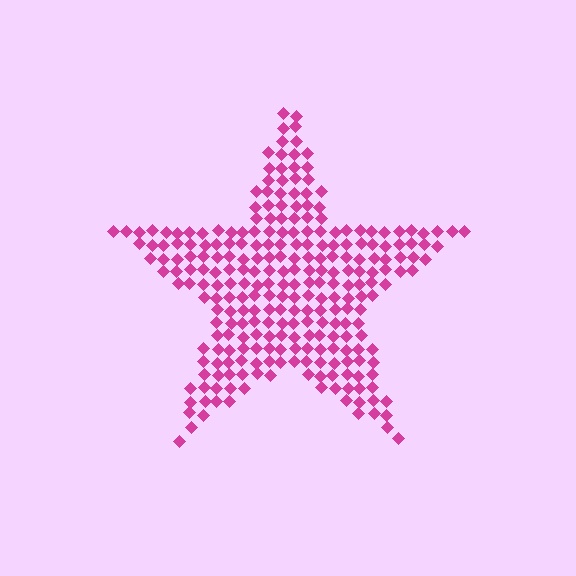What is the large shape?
The large shape is a star.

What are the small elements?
The small elements are diamonds.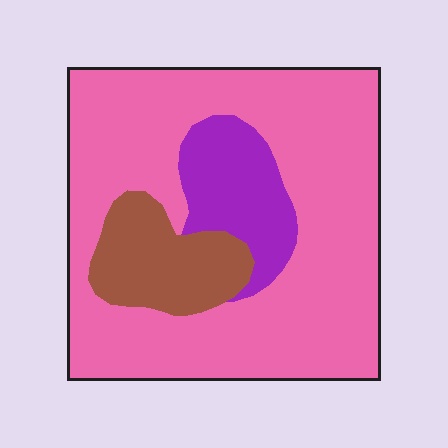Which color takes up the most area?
Pink, at roughly 75%.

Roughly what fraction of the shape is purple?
Purple takes up about one eighth (1/8) of the shape.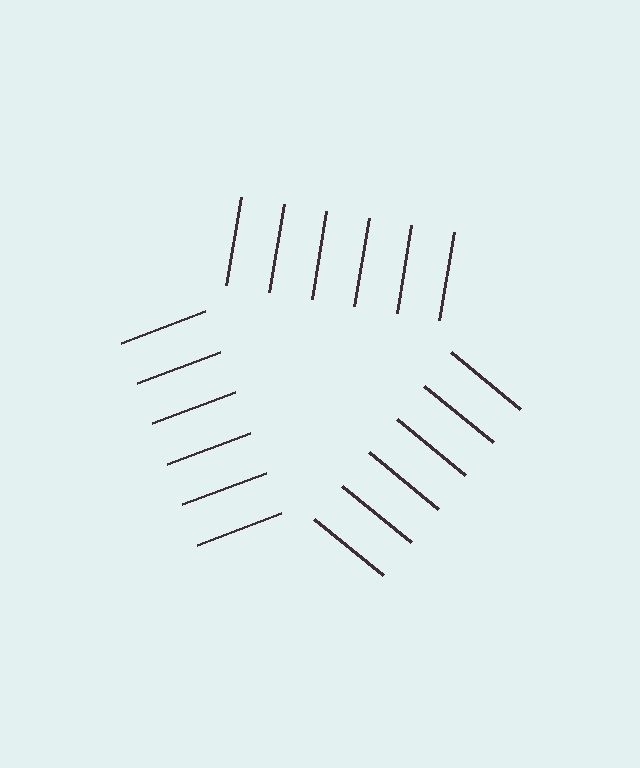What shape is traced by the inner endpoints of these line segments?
An illusory triangle — the line segments terminate on its edges but no continuous stroke is drawn.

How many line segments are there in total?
18 — 6 along each of the 3 edges.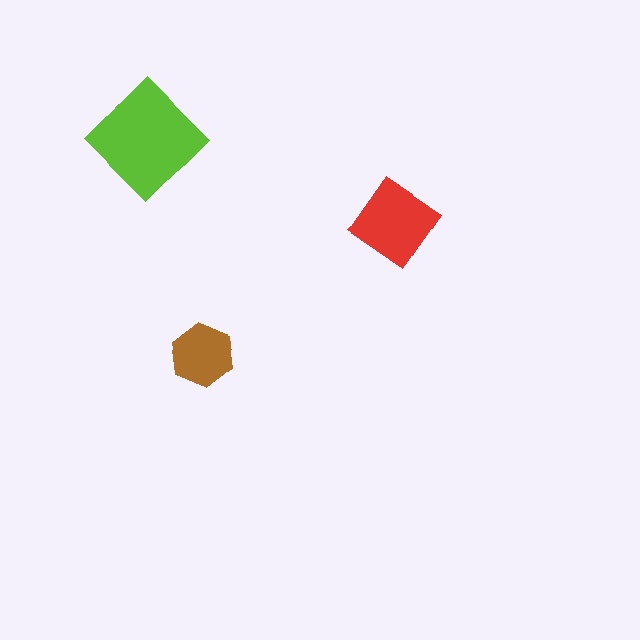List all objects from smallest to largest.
The brown hexagon, the red diamond, the lime diamond.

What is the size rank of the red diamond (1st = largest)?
2nd.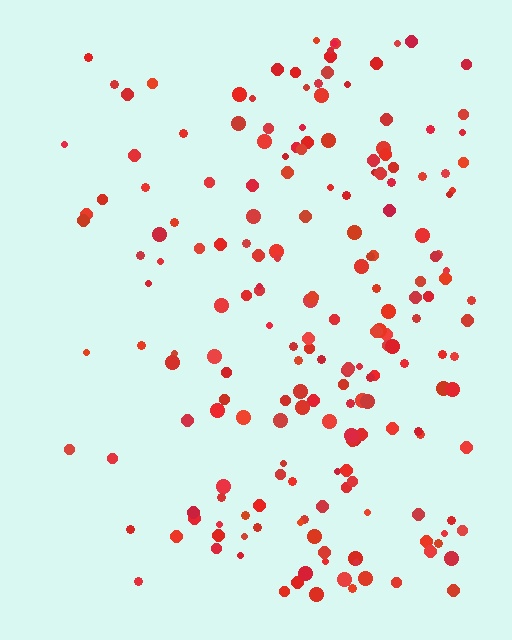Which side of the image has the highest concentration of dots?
The right.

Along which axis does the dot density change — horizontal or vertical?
Horizontal.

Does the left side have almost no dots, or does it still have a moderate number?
Still a moderate number, just noticeably fewer than the right.